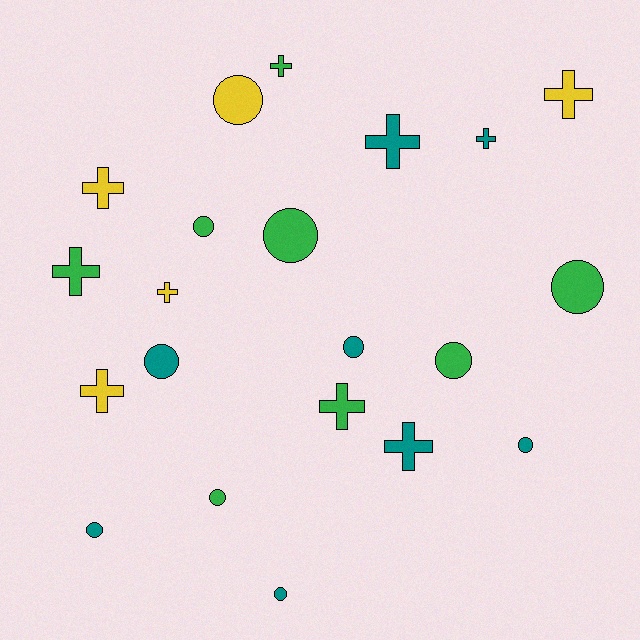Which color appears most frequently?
Teal, with 8 objects.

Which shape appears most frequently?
Circle, with 11 objects.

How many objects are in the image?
There are 21 objects.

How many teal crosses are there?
There are 3 teal crosses.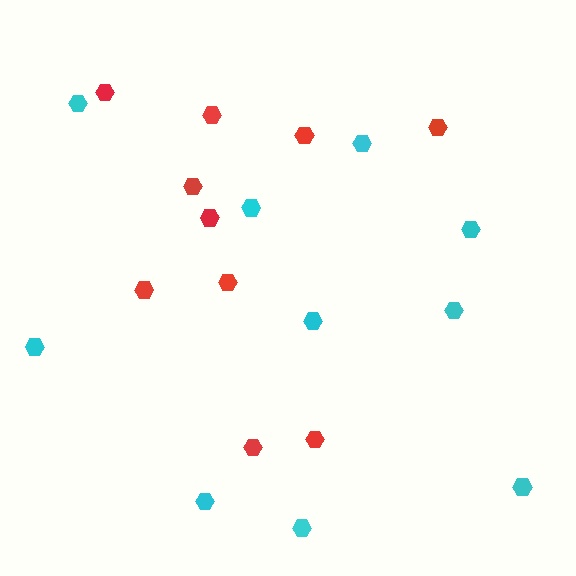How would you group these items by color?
There are 2 groups: one group of cyan hexagons (10) and one group of red hexagons (10).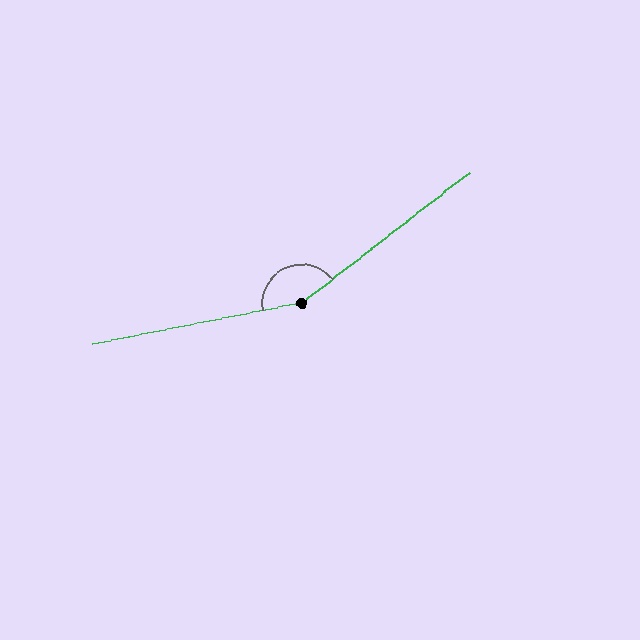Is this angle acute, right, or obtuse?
It is obtuse.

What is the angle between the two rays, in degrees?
Approximately 153 degrees.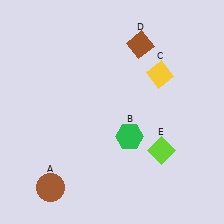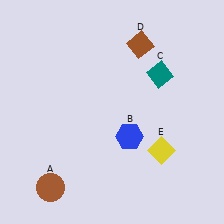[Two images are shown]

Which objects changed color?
B changed from green to blue. C changed from yellow to teal. E changed from lime to yellow.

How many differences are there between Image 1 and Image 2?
There are 3 differences between the two images.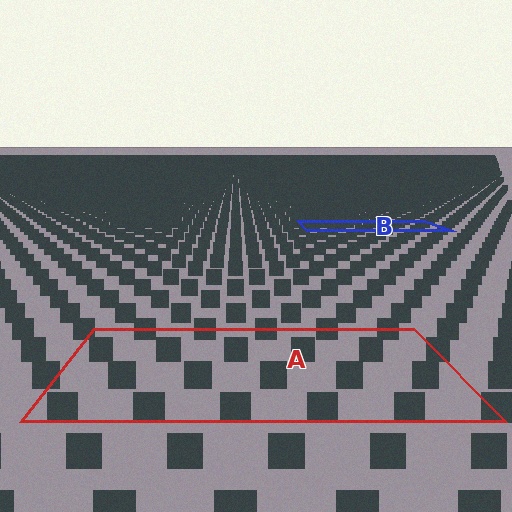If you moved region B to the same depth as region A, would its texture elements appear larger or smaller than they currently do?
They would appear larger. At a closer depth, the same texture elements are projected at a bigger on-screen size.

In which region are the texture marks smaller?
The texture marks are smaller in region B, because it is farther away.